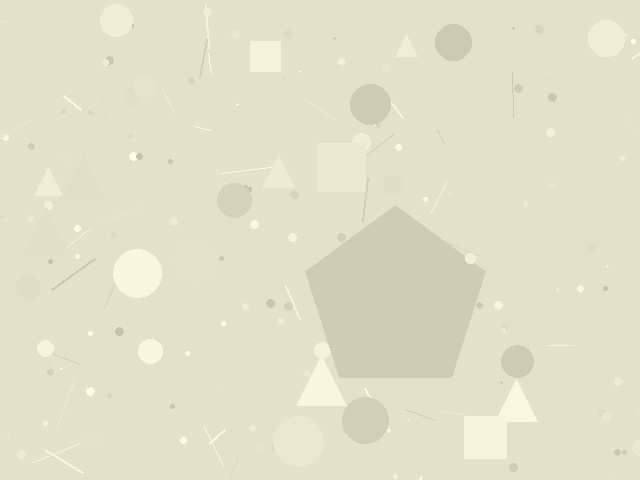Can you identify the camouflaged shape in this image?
The camouflaged shape is a pentagon.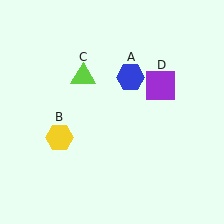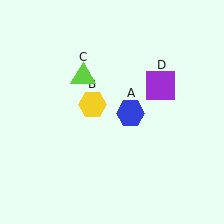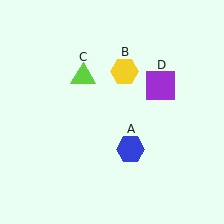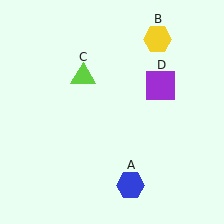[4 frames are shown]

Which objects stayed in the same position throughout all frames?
Lime triangle (object C) and purple square (object D) remained stationary.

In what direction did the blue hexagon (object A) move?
The blue hexagon (object A) moved down.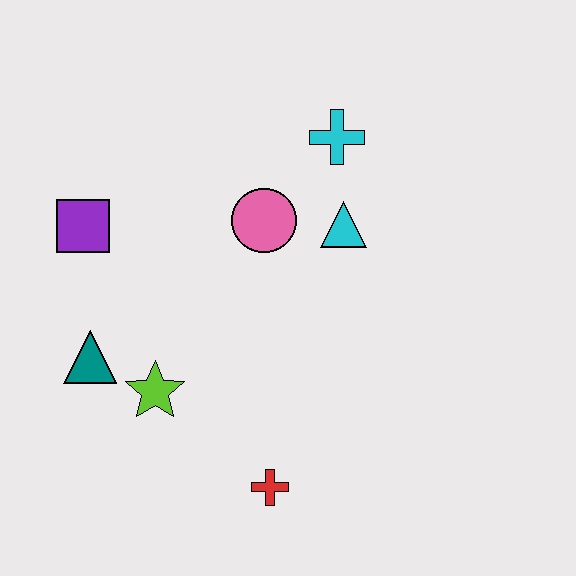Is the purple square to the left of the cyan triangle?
Yes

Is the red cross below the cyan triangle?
Yes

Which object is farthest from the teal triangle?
The cyan cross is farthest from the teal triangle.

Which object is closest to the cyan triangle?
The pink circle is closest to the cyan triangle.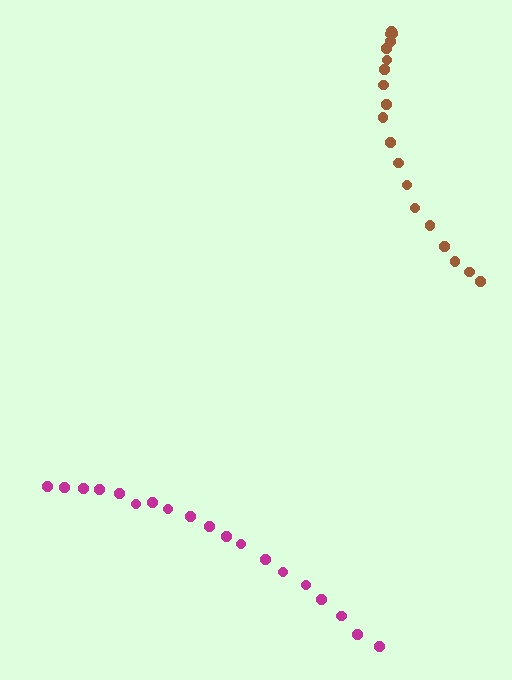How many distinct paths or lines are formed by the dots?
There are 2 distinct paths.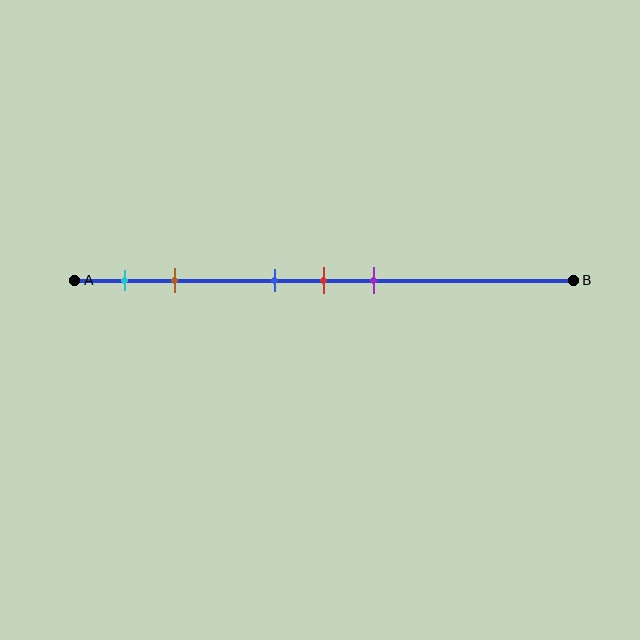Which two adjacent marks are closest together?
The blue and red marks are the closest adjacent pair.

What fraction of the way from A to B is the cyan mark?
The cyan mark is approximately 10% (0.1) of the way from A to B.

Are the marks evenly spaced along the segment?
No, the marks are not evenly spaced.